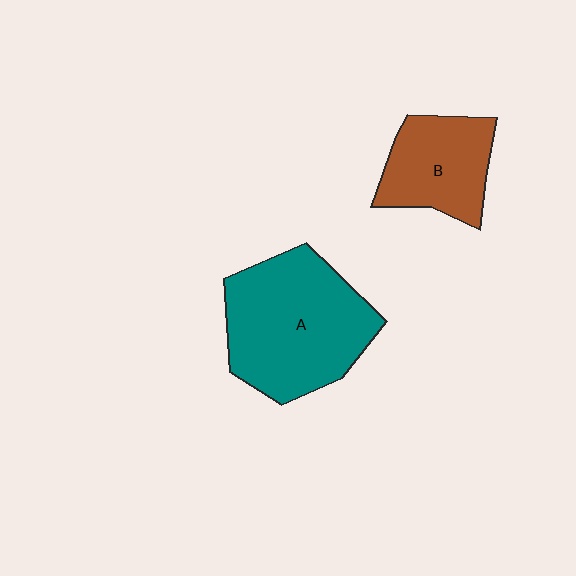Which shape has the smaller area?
Shape B (brown).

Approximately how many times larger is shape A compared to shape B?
Approximately 1.8 times.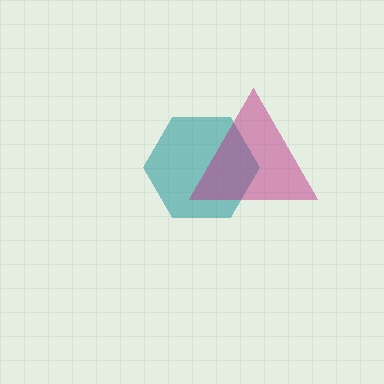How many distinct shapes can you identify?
There are 2 distinct shapes: a teal hexagon, a magenta triangle.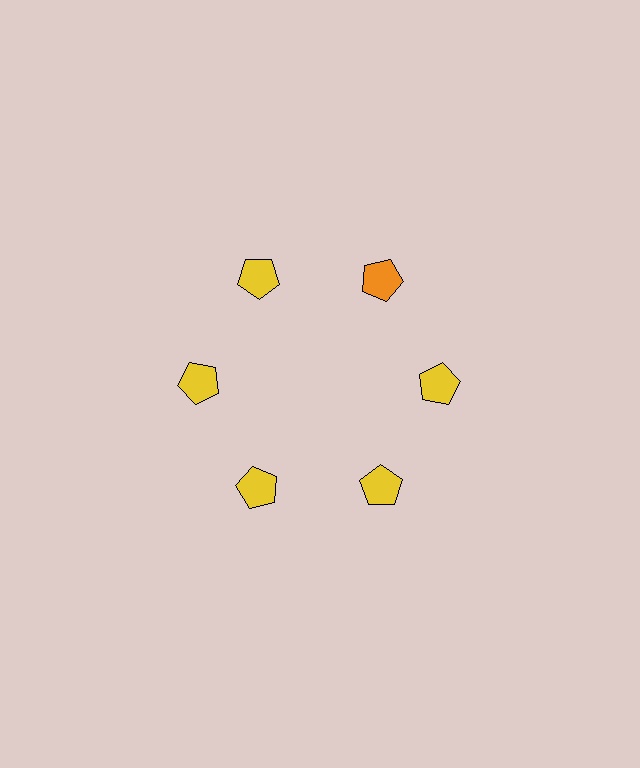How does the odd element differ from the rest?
It has a different color: orange instead of yellow.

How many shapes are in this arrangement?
There are 6 shapes arranged in a ring pattern.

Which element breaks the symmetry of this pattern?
The orange pentagon at roughly the 1 o'clock position breaks the symmetry. All other shapes are yellow pentagons.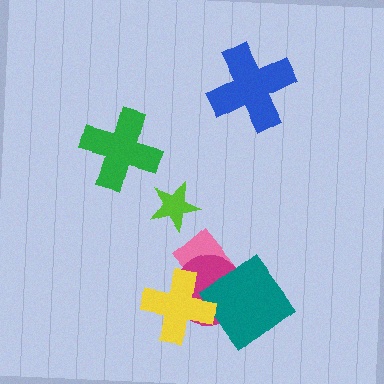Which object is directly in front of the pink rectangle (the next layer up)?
The magenta circle is directly in front of the pink rectangle.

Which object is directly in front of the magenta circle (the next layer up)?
The teal diamond is directly in front of the magenta circle.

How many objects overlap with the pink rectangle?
3 objects overlap with the pink rectangle.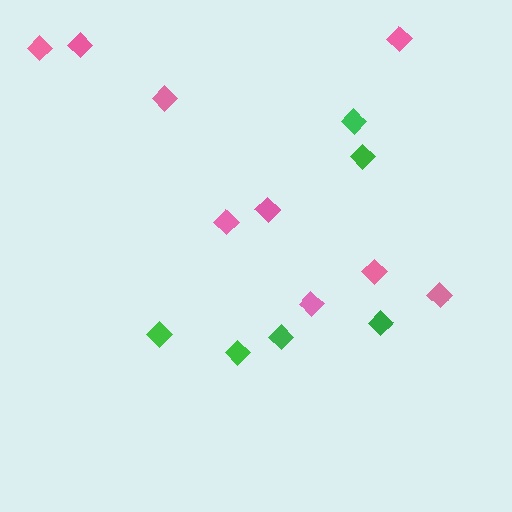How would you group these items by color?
There are 2 groups: one group of green diamonds (6) and one group of pink diamonds (9).